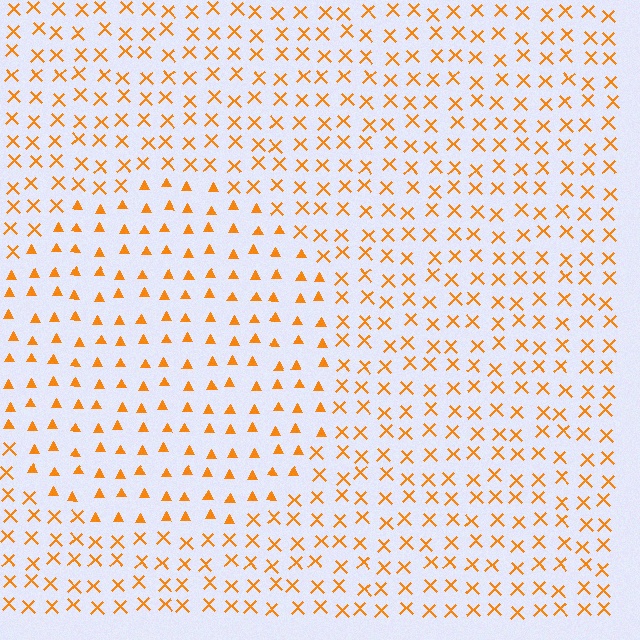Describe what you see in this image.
The image is filled with small orange elements arranged in a uniform grid. A circle-shaped region contains triangles, while the surrounding area contains X marks. The boundary is defined purely by the change in element shape.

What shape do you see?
I see a circle.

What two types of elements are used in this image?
The image uses triangles inside the circle region and X marks outside it.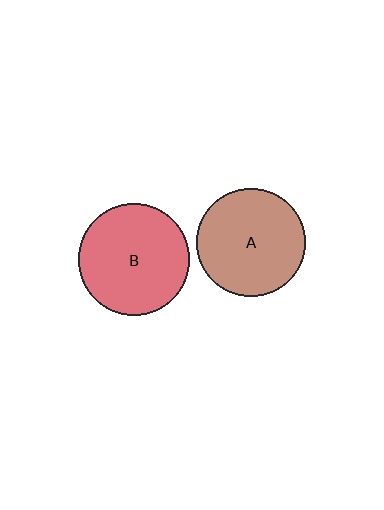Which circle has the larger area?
Circle B (red).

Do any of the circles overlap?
No, none of the circles overlap.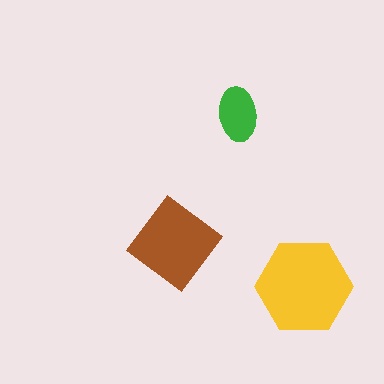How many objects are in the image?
There are 3 objects in the image.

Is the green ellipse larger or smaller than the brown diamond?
Smaller.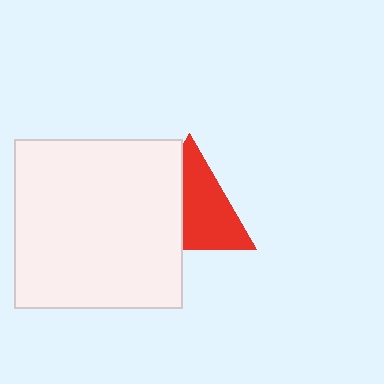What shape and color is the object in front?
The object in front is a white square.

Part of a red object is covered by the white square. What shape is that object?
It is a triangle.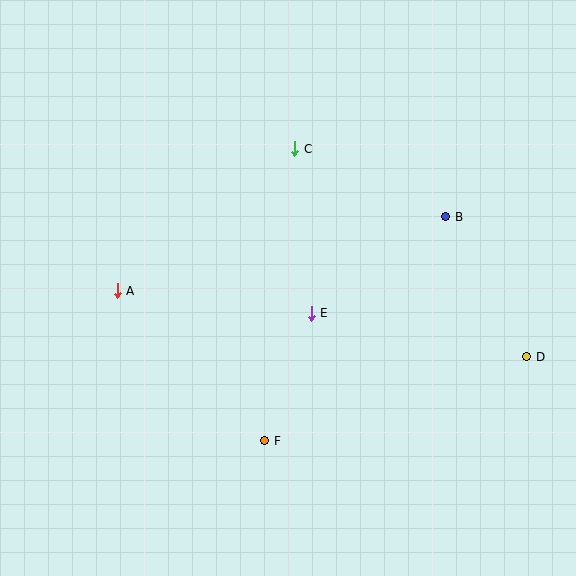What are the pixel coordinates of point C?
Point C is at (295, 149).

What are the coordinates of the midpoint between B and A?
The midpoint between B and A is at (281, 254).